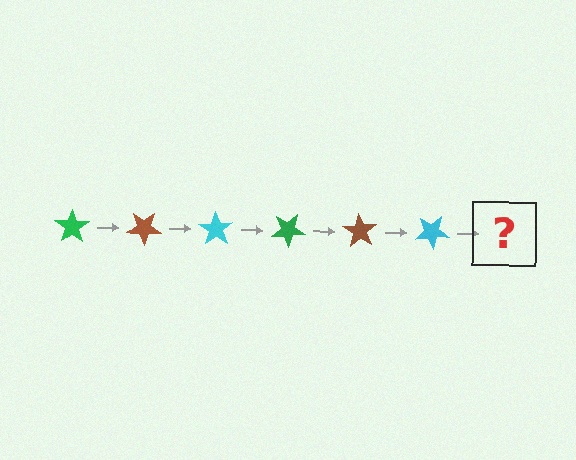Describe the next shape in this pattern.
It should be a green star, rotated 210 degrees from the start.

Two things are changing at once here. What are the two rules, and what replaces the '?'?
The two rules are that it rotates 35 degrees each step and the color cycles through green, brown, and cyan. The '?' should be a green star, rotated 210 degrees from the start.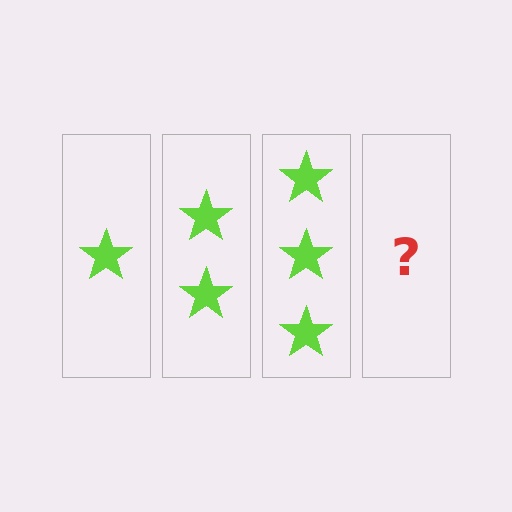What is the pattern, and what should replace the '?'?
The pattern is that each step adds one more star. The '?' should be 4 stars.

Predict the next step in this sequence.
The next step is 4 stars.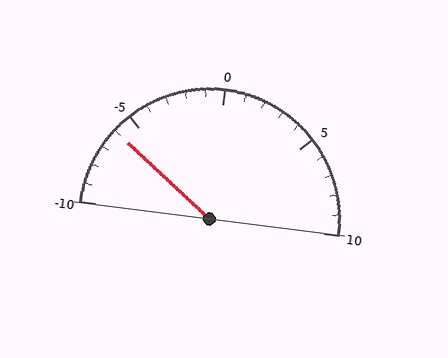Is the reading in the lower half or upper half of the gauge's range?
The reading is in the lower half of the range (-10 to 10).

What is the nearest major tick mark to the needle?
The nearest major tick mark is -5.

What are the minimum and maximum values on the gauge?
The gauge ranges from -10 to 10.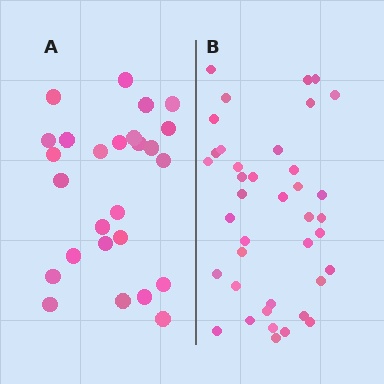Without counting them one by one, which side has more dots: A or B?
Region B (the right region) has more dots.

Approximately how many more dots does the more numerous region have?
Region B has approximately 15 more dots than region A.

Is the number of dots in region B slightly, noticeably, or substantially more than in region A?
Region B has substantially more. The ratio is roughly 1.5 to 1.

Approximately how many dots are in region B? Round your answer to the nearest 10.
About 40 dots. (The exact count is 39, which rounds to 40.)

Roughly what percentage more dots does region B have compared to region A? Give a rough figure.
About 50% more.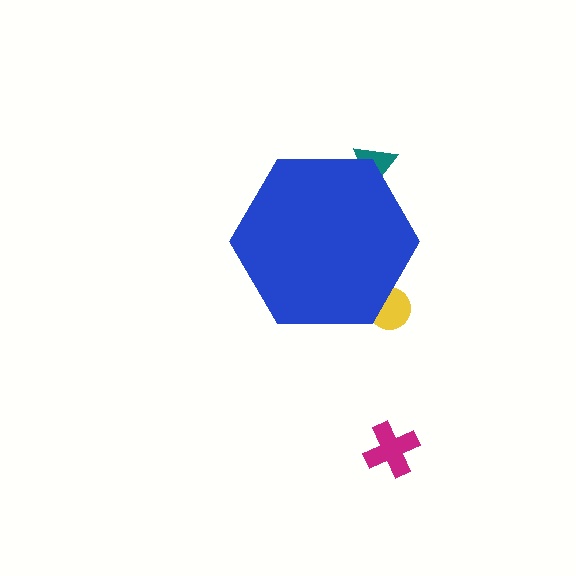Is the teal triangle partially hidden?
Yes, the teal triangle is partially hidden behind the blue hexagon.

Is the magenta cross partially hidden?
No, the magenta cross is fully visible.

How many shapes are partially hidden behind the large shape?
2 shapes are partially hidden.